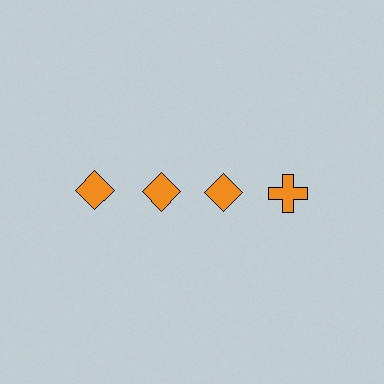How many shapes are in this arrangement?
There are 4 shapes arranged in a grid pattern.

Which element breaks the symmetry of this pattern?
The orange cross in the top row, second from right column breaks the symmetry. All other shapes are orange diamonds.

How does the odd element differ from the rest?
It has a different shape: cross instead of diamond.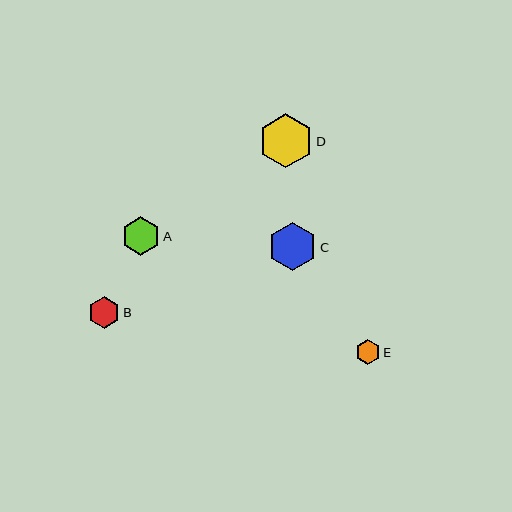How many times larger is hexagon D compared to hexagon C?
Hexagon D is approximately 1.1 times the size of hexagon C.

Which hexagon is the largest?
Hexagon D is the largest with a size of approximately 54 pixels.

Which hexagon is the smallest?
Hexagon E is the smallest with a size of approximately 25 pixels.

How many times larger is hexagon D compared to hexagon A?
Hexagon D is approximately 1.4 times the size of hexagon A.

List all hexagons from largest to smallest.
From largest to smallest: D, C, A, B, E.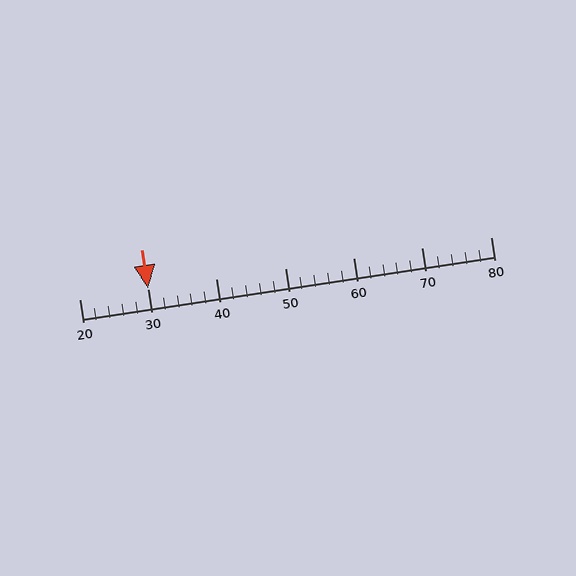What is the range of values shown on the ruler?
The ruler shows values from 20 to 80.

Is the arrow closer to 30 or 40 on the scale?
The arrow is closer to 30.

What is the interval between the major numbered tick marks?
The major tick marks are spaced 10 units apart.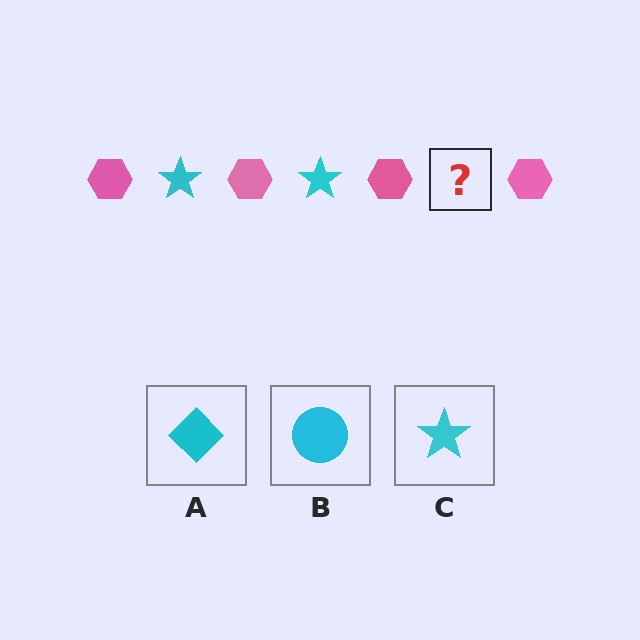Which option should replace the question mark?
Option C.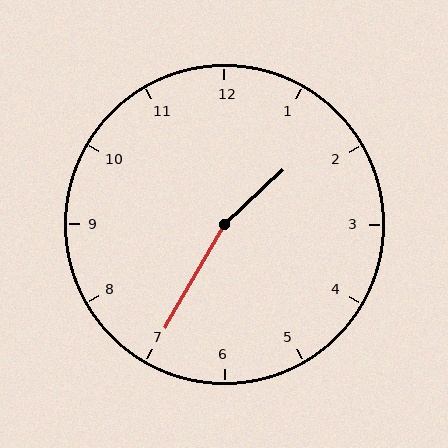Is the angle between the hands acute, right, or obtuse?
It is obtuse.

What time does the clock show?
1:35.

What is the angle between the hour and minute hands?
Approximately 162 degrees.